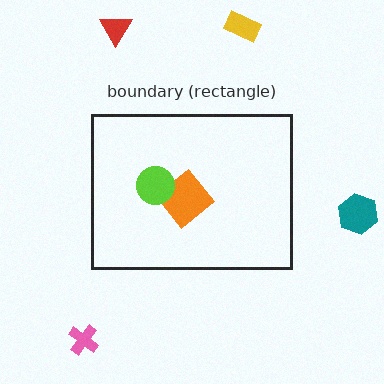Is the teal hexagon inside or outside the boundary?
Outside.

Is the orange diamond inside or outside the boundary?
Inside.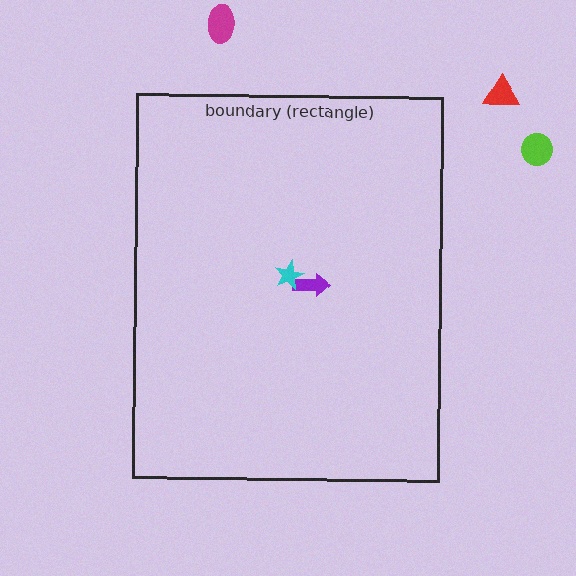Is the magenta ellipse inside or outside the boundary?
Outside.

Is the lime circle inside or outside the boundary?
Outside.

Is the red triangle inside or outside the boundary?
Outside.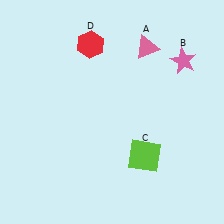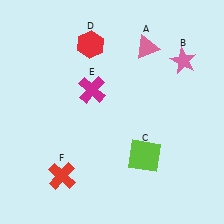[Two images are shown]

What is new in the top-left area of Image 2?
A magenta cross (E) was added in the top-left area of Image 2.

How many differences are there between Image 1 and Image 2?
There are 2 differences between the two images.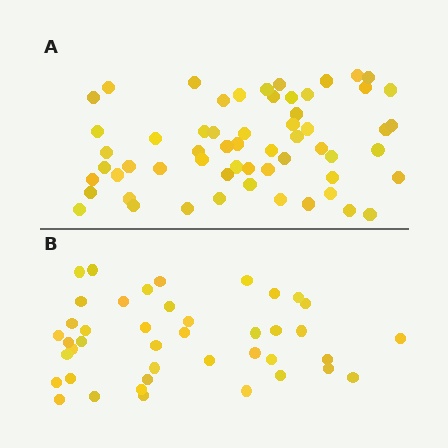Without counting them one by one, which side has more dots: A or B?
Region A (the top region) has more dots.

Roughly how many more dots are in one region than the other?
Region A has approximately 15 more dots than region B.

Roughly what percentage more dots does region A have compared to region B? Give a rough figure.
About 40% more.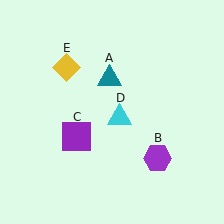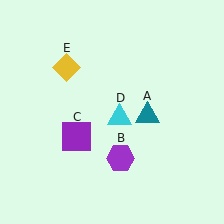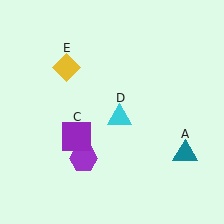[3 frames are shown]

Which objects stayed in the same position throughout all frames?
Purple square (object C) and cyan triangle (object D) and yellow diamond (object E) remained stationary.